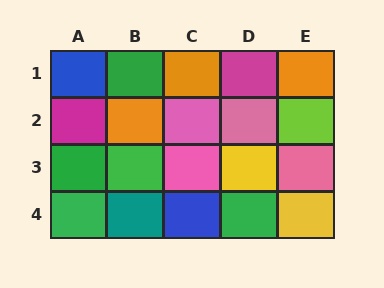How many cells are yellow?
2 cells are yellow.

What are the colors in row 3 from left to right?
Green, green, pink, yellow, pink.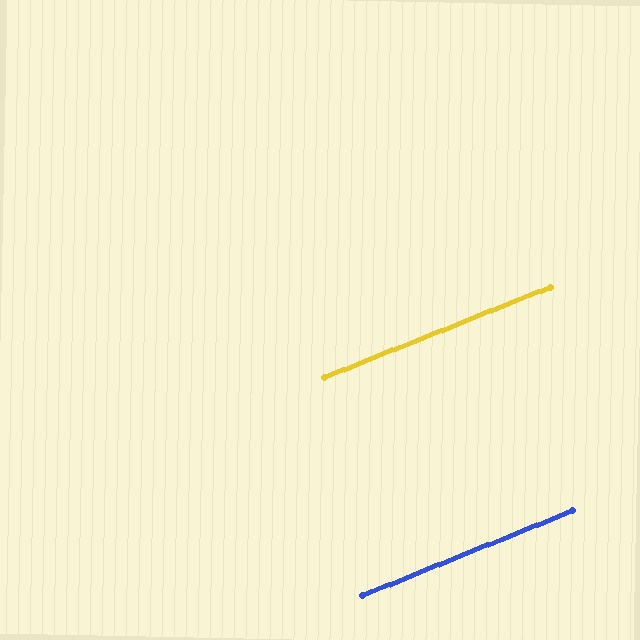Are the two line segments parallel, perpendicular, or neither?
Parallel — their directions differ by only 0.1°.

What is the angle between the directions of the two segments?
Approximately 0 degrees.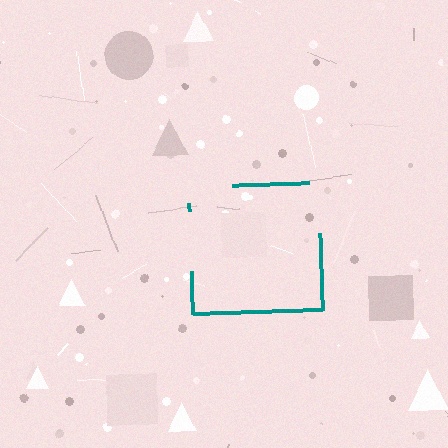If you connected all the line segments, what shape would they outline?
They would outline a square.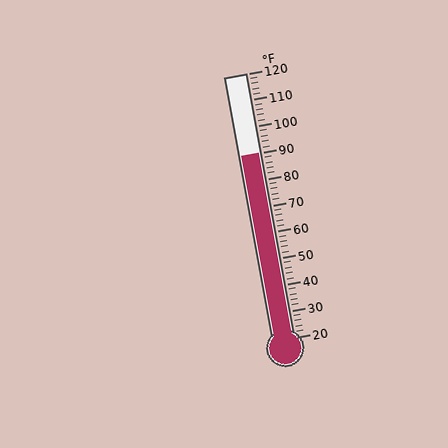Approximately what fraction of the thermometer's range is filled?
The thermometer is filled to approximately 70% of its range.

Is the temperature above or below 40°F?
The temperature is above 40°F.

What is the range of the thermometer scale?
The thermometer scale ranges from 20°F to 120°F.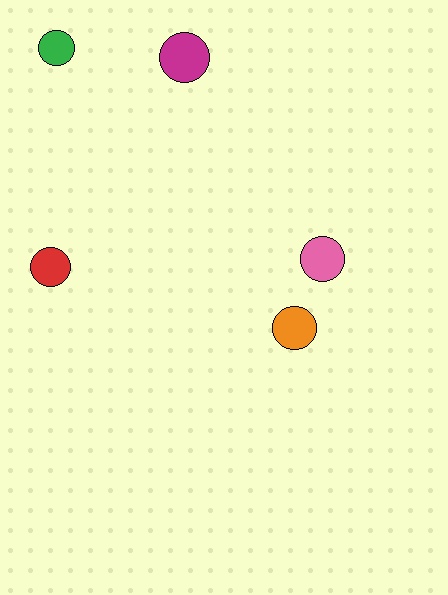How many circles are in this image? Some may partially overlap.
There are 5 circles.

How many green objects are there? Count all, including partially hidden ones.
There is 1 green object.